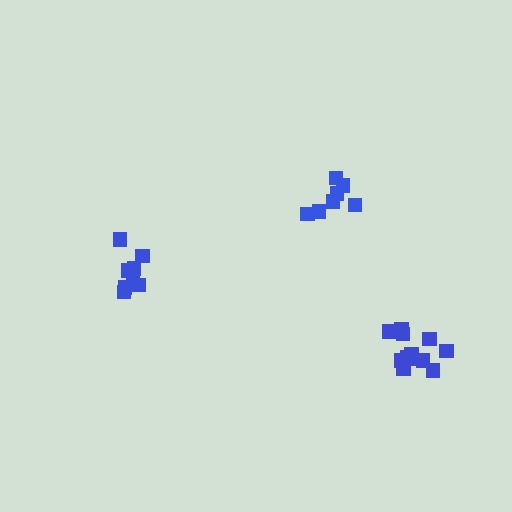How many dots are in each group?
Group 1: 7 dots, Group 2: 8 dots, Group 3: 12 dots (27 total).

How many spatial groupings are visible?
There are 3 spatial groupings.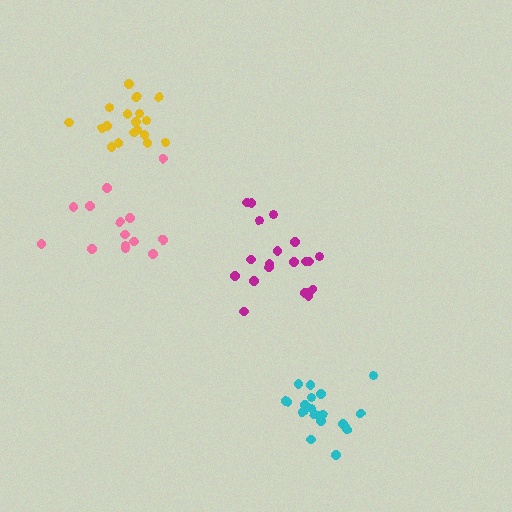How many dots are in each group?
Group 1: 19 dots, Group 2: 19 dots, Group 3: 18 dots, Group 4: 14 dots (70 total).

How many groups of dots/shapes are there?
There are 4 groups.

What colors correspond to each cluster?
The clusters are colored: magenta, cyan, yellow, pink.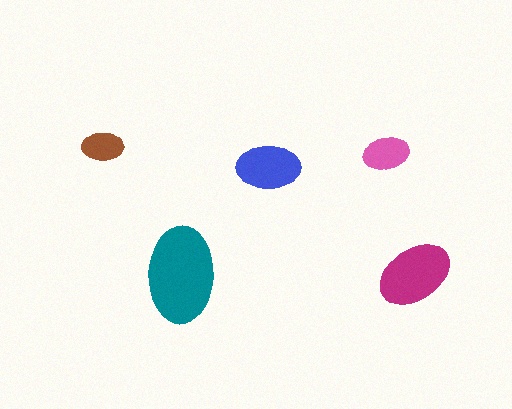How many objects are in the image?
There are 5 objects in the image.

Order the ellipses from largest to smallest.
the teal one, the magenta one, the blue one, the pink one, the brown one.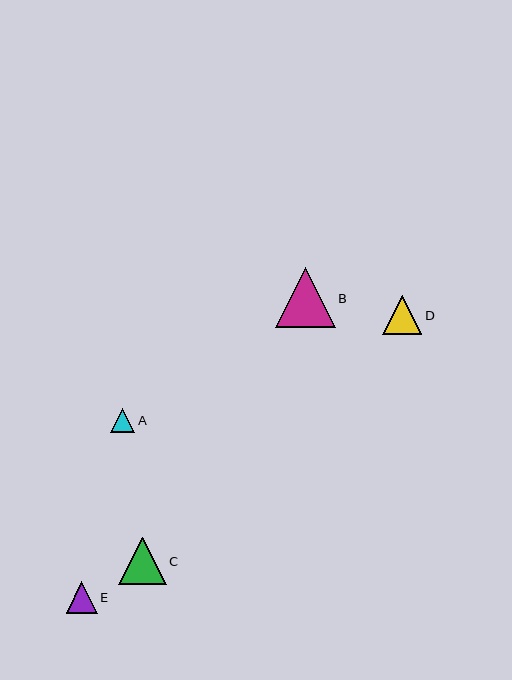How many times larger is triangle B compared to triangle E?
Triangle B is approximately 1.9 times the size of triangle E.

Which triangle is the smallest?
Triangle A is the smallest with a size of approximately 24 pixels.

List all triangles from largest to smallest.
From largest to smallest: B, C, D, E, A.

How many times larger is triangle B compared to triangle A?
Triangle B is approximately 2.4 times the size of triangle A.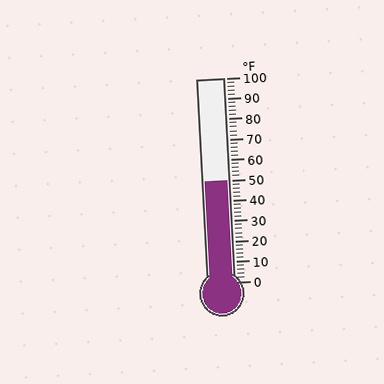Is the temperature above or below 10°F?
The temperature is above 10°F.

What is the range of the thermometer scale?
The thermometer scale ranges from 0°F to 100°F.